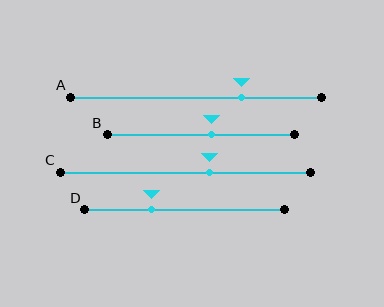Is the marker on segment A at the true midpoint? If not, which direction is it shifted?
No, the marker on segment A is shifted to the right by about 18% of the segment length.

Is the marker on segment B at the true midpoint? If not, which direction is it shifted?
No, the marker on segment B is shifted to the right by about 6% of the segment length.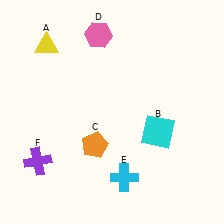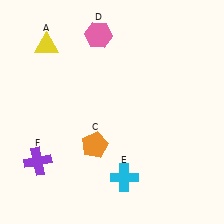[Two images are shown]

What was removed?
The cyan square (B) was removed in Image 2.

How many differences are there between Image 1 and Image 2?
There is 1 difference between the two images.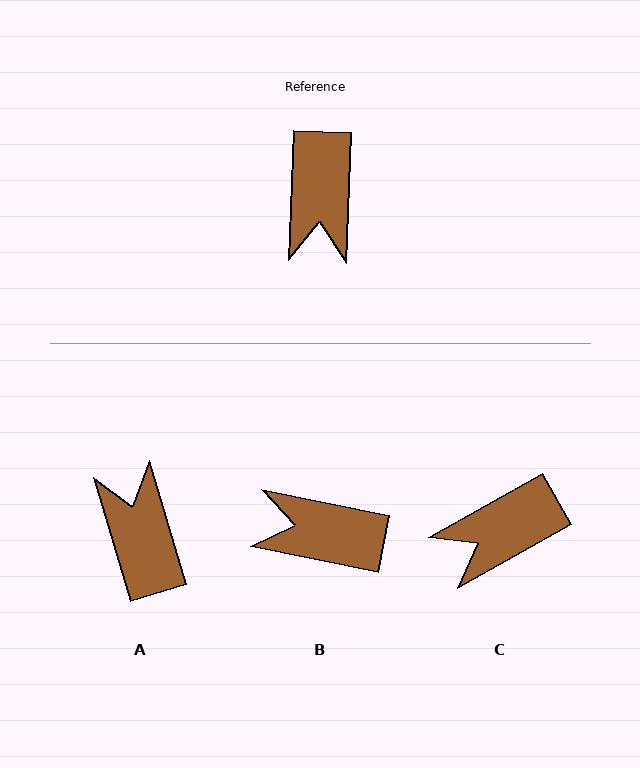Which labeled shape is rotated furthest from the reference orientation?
A, about 161 degrees away.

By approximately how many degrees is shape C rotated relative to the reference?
Approximately 58 degrees clockwise.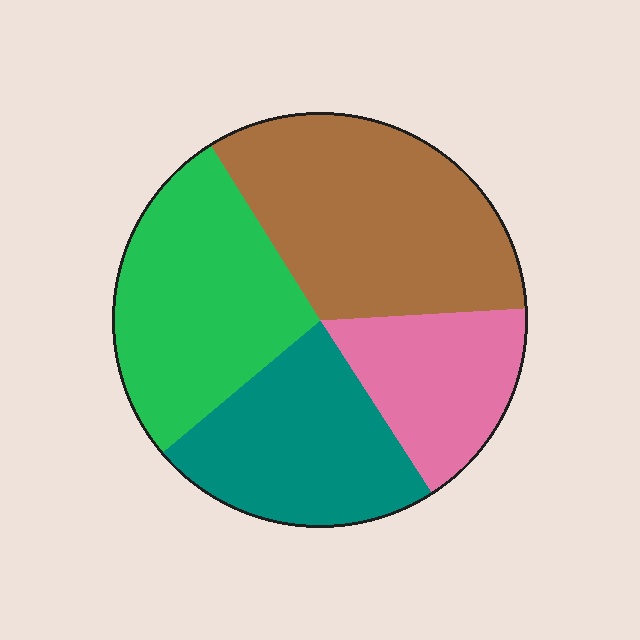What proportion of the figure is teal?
Teal covers about 25% of the figure.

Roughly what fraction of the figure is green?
Green covers 27% of the figure.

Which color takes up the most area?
Brown, at roughly 35%.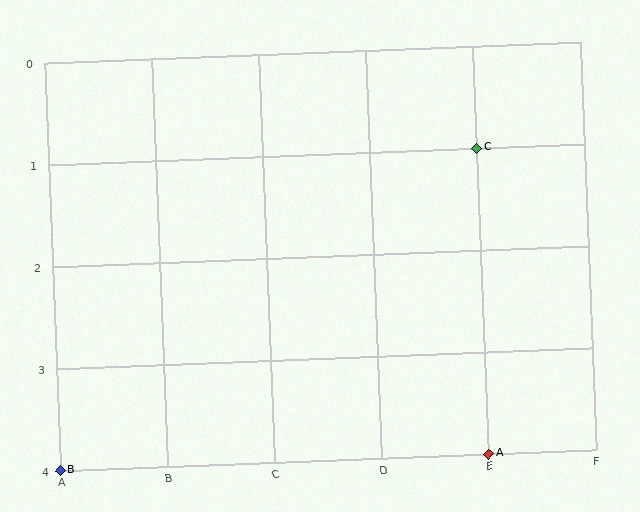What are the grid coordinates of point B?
Point B is at grid coordinates (A, 4).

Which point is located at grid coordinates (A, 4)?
Point B is at (A, 4).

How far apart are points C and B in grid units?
Points C and B are 4 columns and 3 rows apart (about 5.0 grid units diagonally).